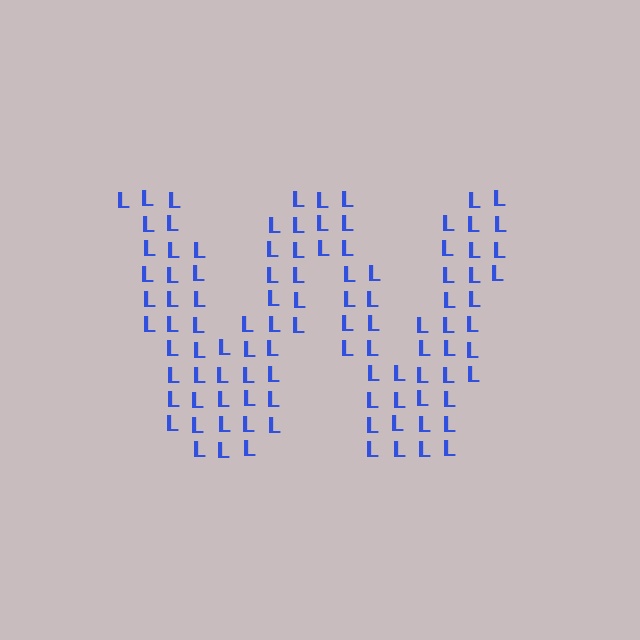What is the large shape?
The large shape is the letter W.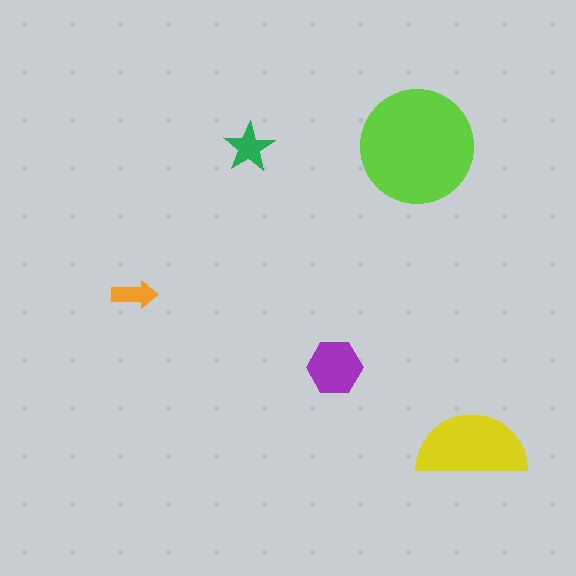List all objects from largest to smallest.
The lime circle, the yellow semicircle, the purple hexagon, the green star, the orange arrow.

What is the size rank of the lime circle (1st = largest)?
1st.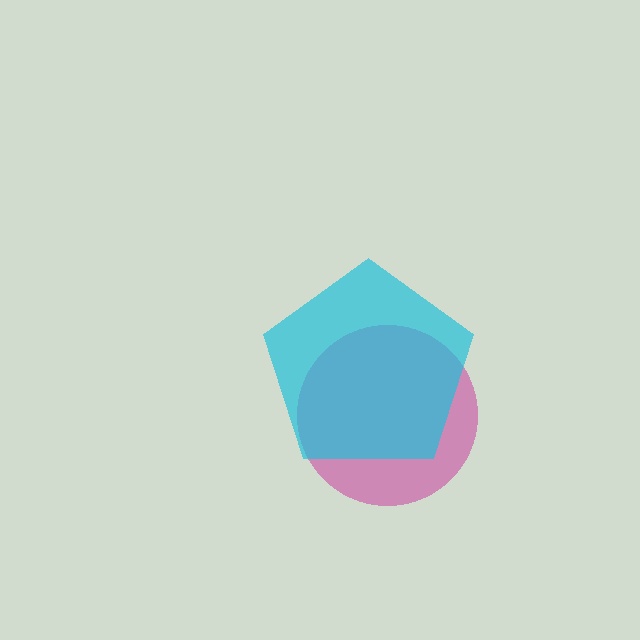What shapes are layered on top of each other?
The layered shapes are: a magenta circle, a cyan pentagon.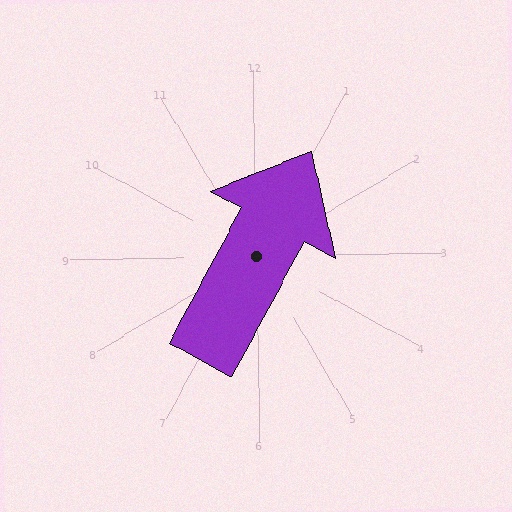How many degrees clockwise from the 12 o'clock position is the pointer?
Approximately 29 degrees.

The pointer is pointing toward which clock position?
Roughly 1 o'clock.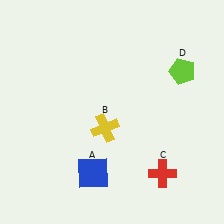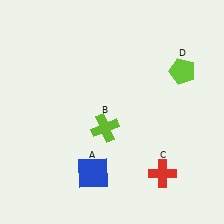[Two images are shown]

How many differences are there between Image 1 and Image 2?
There is 1 difference between the two images.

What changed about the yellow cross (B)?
In Image 1, B is yellow. In Image 2, it changed to lime.